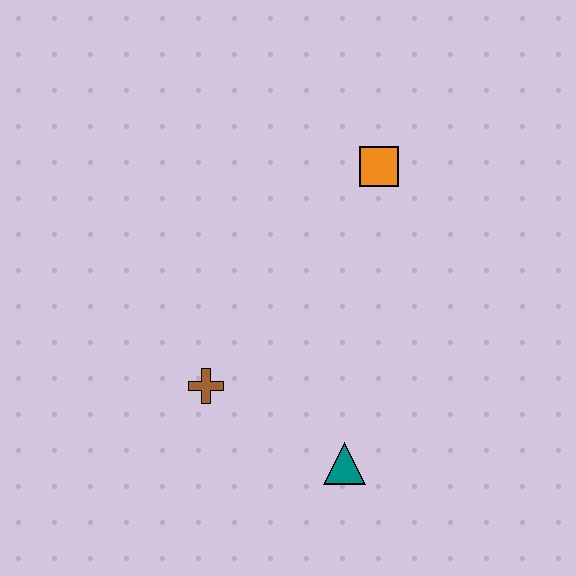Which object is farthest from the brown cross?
The orange square is farthest from the brown cross.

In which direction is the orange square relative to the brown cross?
The orange square is above the brown cross.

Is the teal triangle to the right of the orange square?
No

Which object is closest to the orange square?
The brown cross is closest to the orange square.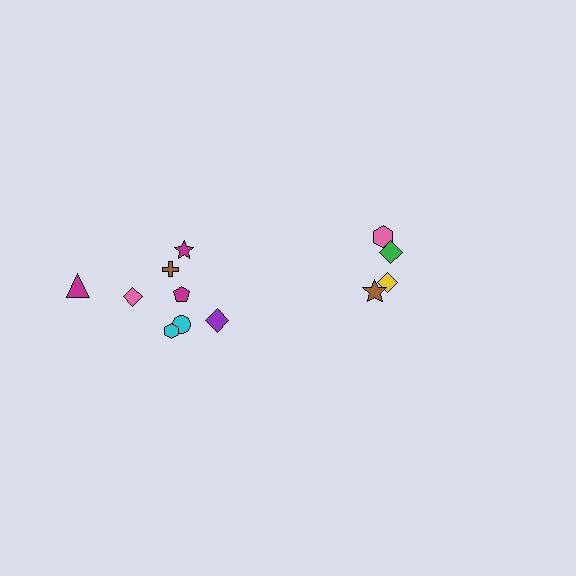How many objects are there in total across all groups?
There are 12 objects.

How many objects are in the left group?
There are 8 objects.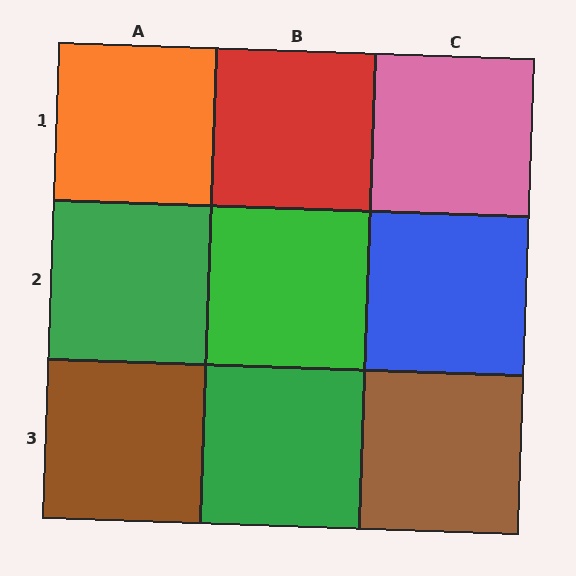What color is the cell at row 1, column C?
Pink.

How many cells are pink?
1 cell is pink.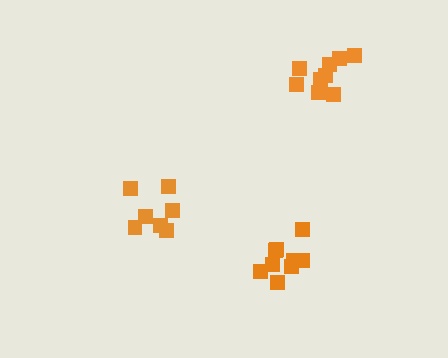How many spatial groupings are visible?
There are 3 spatial groupings.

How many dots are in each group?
Group 1: 9 dots, Group 2: 9 dots, Group 3: 8 dots (26 total).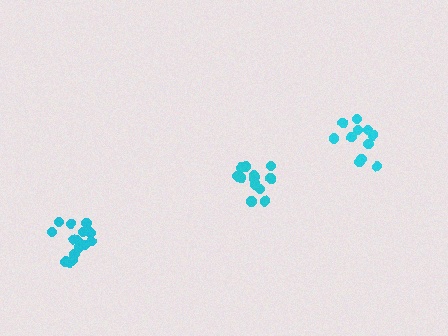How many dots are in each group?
Group 1: 11 dots, Group 2: 14 dots, Group 3: 17 dots (42 total).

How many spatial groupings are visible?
There are 3 spatial groupings.